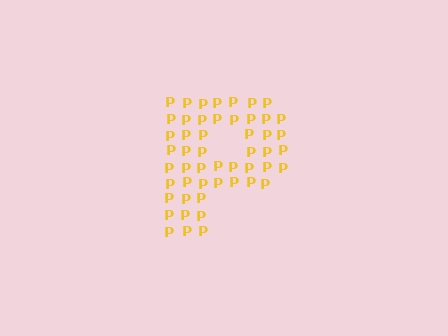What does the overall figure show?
The overall figure shows the letter P.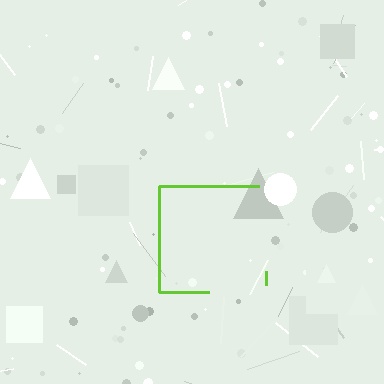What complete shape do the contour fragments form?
The contour fragments form a square.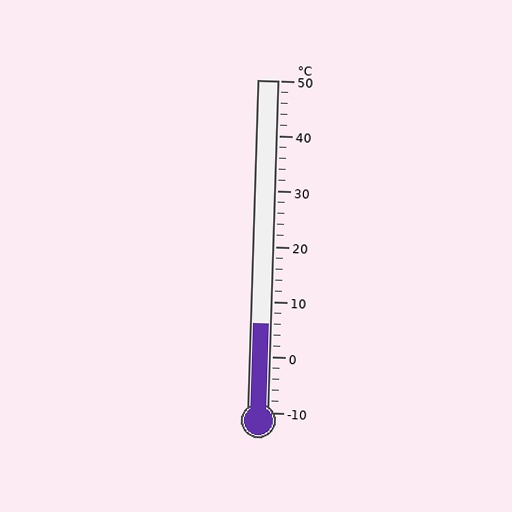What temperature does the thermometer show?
The thermometer shows approximately 6°C.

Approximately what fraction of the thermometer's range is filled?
The thermometer is filled to approximately 25% of its range.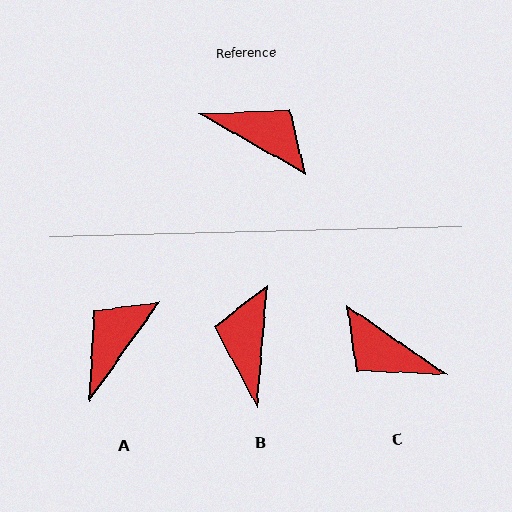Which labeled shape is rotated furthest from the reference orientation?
C, about 175 degrees away.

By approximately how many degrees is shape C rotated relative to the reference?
Approximately 175 degrees counter-clockwise.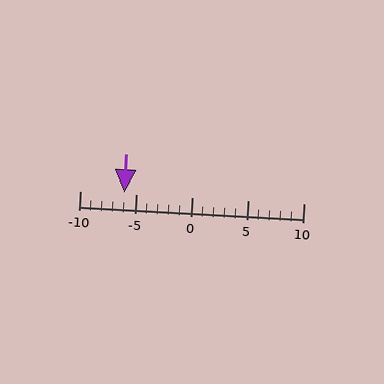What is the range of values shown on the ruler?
The ruler shows values from -10 to 10.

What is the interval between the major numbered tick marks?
The major tick marks are spaced 5 units apart.